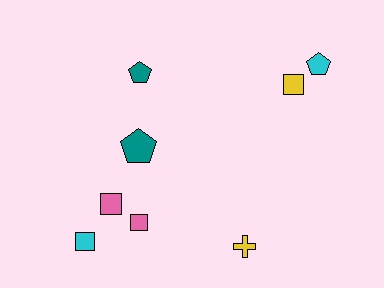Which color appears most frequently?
Teal, with 2 objects.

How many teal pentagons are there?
There are 2 teal pentagons.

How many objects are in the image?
There are 8 objects.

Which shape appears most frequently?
Square, with 4 objects.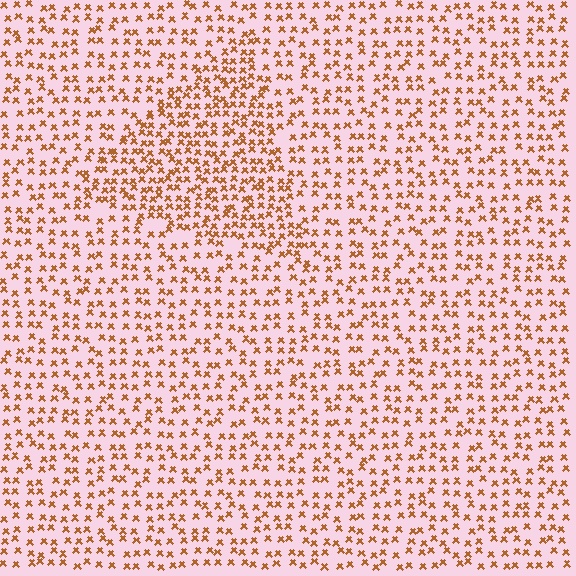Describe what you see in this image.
The image contains small brown elements arranged at two different densities. A triangle-shaped region is visible where the elements are more densely packed than the surrounding area.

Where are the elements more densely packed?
The elements are more densely packed inside the triangle boundary.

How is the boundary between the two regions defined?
The boundary is defined by a change in element density (approximately 1.7x ratio). All elements are the same color, size, and shape.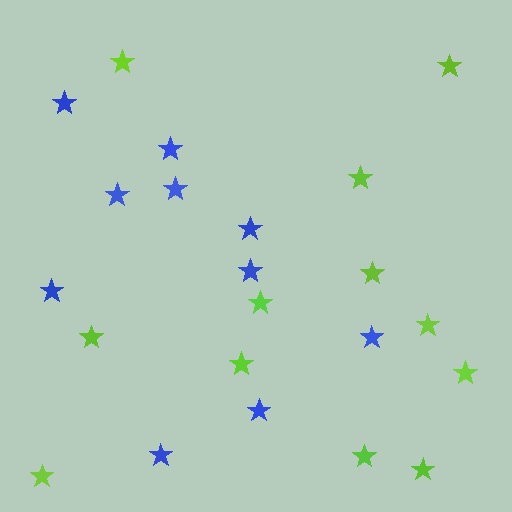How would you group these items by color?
There are 2 groups: one group of lime stars (12) and one group of blue stars (10).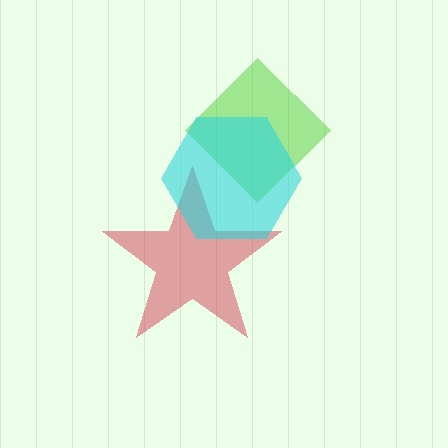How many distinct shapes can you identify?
There are 3 distinct shapes: a red star, a lime diamond, a cyan hexagon.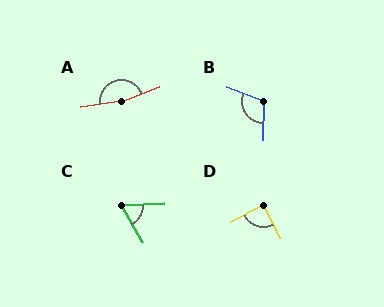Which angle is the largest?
A, at approximately 167 degrees.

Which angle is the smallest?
C, at approximately 63 degrees.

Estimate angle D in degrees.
Approximately 89 degrees.